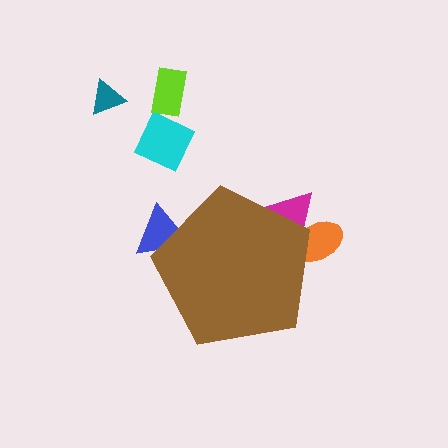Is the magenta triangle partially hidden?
Yes, the magenta triangle is partially hidden behind the brown pentagon.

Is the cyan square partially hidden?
No, the cyan square is fully visible.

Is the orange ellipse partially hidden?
Yes, the orange ellipse is partially hidden behind the brown pentagon.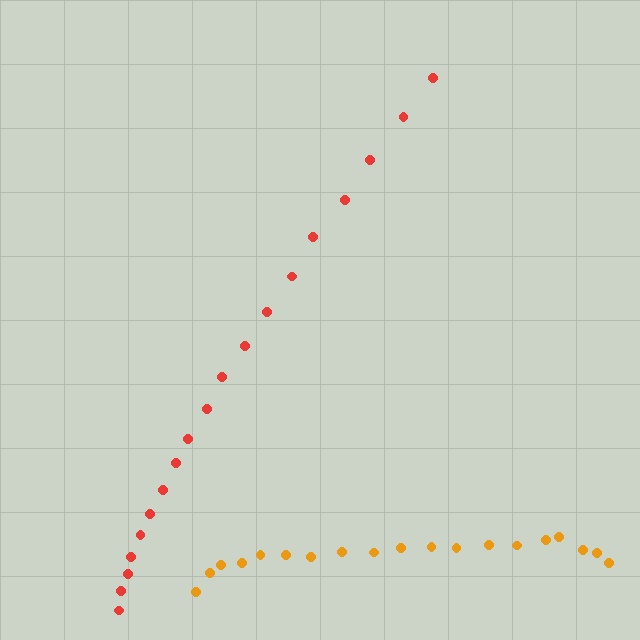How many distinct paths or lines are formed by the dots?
There are 2 distinct paths.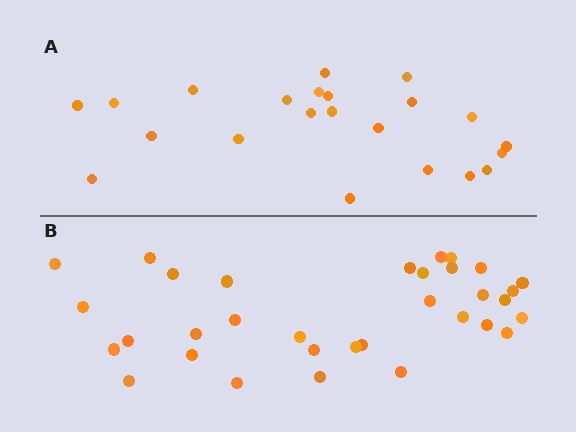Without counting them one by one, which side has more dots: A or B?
Region B (the bottom region) has more dots.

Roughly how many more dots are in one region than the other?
Region B has roughly 12 or so more dots than region A.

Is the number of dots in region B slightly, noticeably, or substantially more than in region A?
Region B has substantially more. The ratio is roughly 1.5 to 1.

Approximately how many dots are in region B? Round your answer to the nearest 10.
About 30 dots. (The exact count is 33, which rounds to 30.)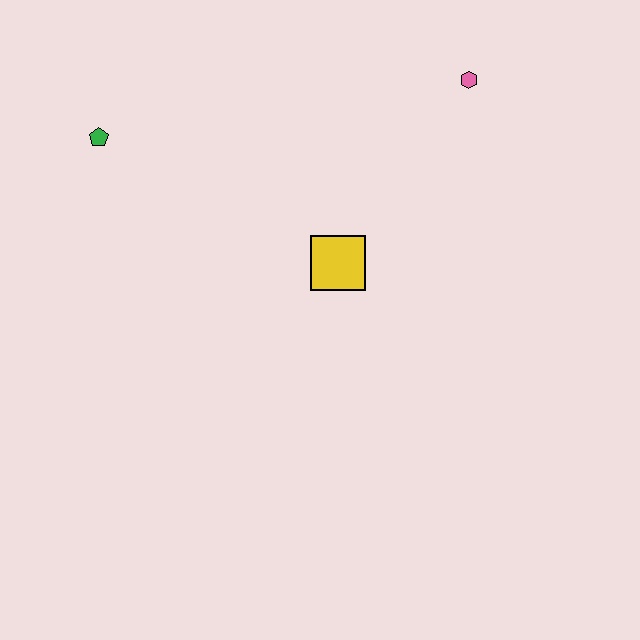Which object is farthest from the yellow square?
The green pentagon is farthest from the yellow square.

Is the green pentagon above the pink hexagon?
No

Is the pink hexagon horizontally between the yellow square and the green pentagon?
No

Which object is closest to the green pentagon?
The yellow square is closest to the green pentagon.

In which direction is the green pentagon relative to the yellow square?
The green pentagon is to the left of the yellow square.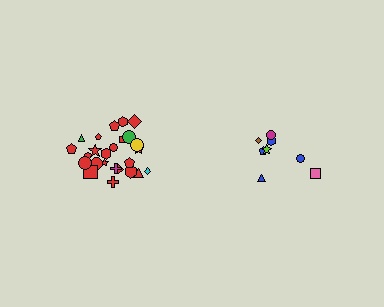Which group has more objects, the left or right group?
The left group.